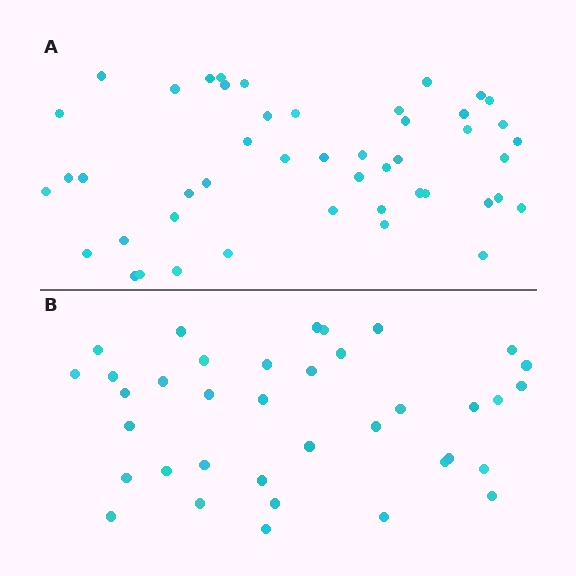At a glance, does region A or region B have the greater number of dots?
Region A (the top region) has more dots.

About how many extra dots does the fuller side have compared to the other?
Region A has roughly 10 or so more dots than region B.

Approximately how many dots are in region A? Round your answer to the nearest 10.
About 50 dots. (The exact count is 47, which rounds to 50.)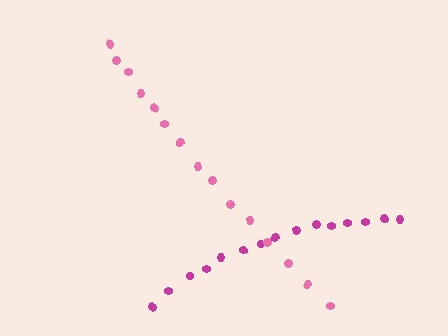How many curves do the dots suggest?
There are 2 distinct paths.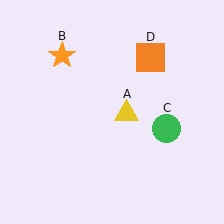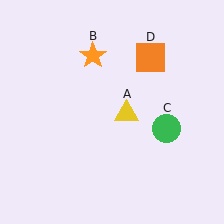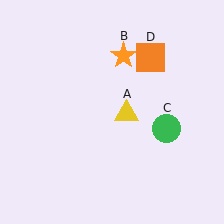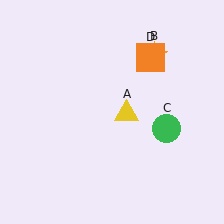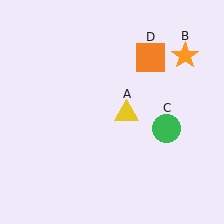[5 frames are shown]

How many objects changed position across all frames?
1 object changed position: orange star (object B).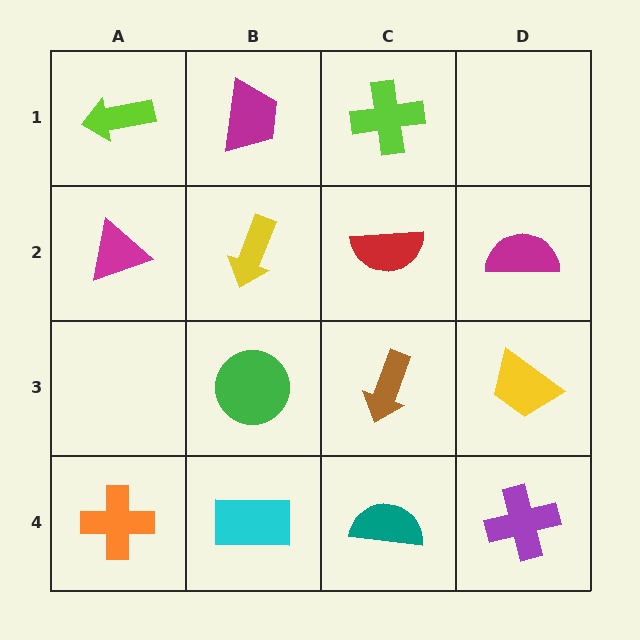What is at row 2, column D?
A magenta semicircle.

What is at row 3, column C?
A brown arrow.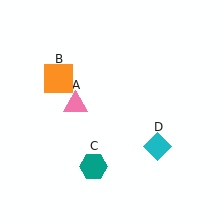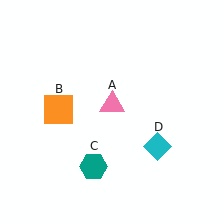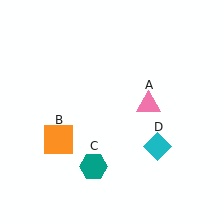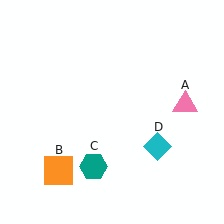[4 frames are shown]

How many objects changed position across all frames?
2 objects changed position: pink triangle (object A), orange square (object B).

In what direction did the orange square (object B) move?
The orange square (object B) moved down.